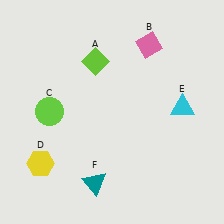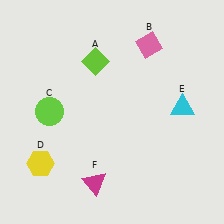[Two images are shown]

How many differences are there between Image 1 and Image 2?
There is 1 difference between the two images.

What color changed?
The triangle (F) changed from teal in Image 1 to magenta in Image 2.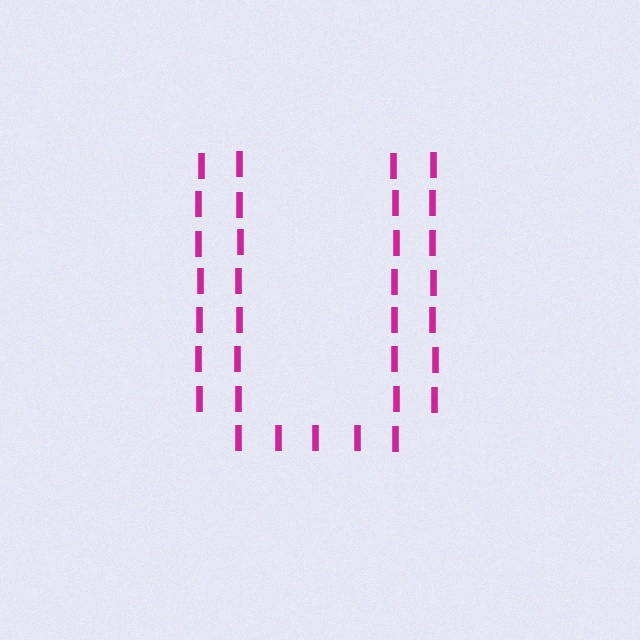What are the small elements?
The small elements are letter I's.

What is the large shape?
The large shape is the letter U.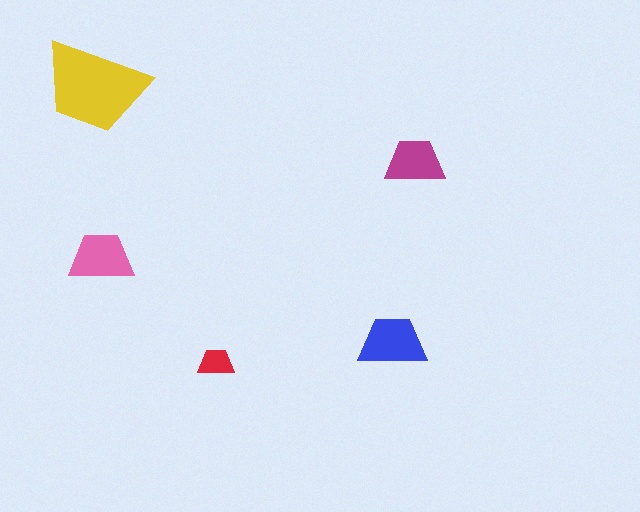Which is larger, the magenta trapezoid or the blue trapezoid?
The blue one.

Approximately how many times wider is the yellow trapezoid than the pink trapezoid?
About 1.5 times wider.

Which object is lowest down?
The red trapezoid is bottommost.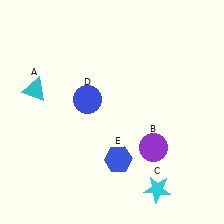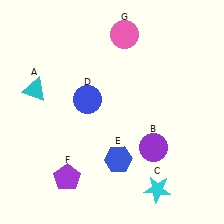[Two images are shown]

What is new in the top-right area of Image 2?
A pink circle (G) was added in the top-right area of Image 2.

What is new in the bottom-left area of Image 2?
A purple pentagon (F) was added in the bottom-left area of Image 2.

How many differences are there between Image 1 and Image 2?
There are 2 differences between the two images.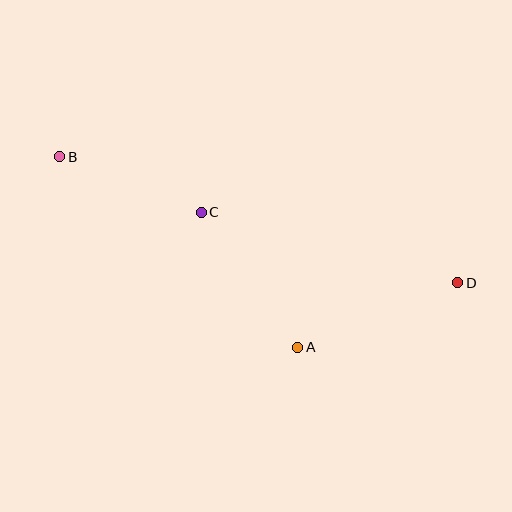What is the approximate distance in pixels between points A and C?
The distance between A and C is approximately 166 pixels.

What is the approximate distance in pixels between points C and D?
The distance between C and D is approximately 266 pixels.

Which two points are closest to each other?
Points B and C are closest to each other.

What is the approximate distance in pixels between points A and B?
The distance between A and B is approximately 305 pixels.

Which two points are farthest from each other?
Points B and D are farthest from each other.